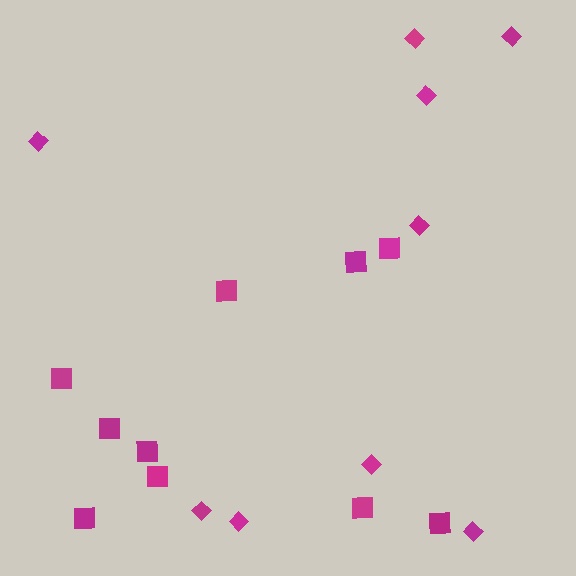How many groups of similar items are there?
There are 2 groups: one group of squares (10) and one group of diamonds (9).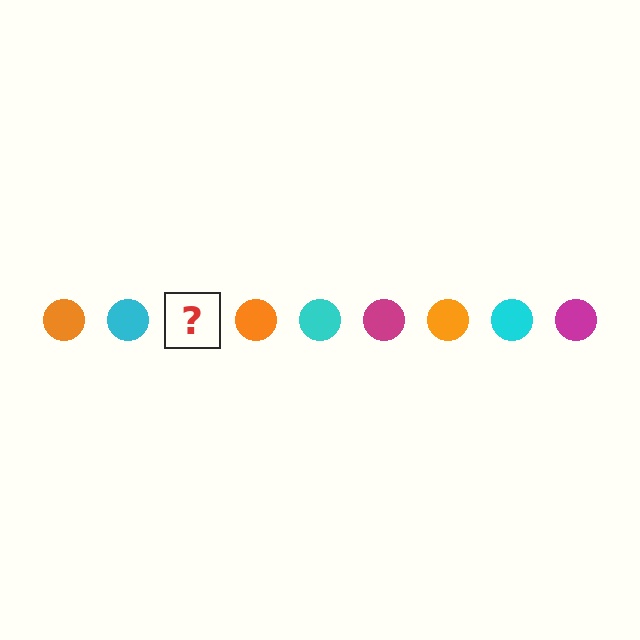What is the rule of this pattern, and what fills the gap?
The rule is that the pattern cycles through orange, cyan, magenta circles. The gap should be filled with a magenta circle.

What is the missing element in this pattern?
The missing element is a magenta circle.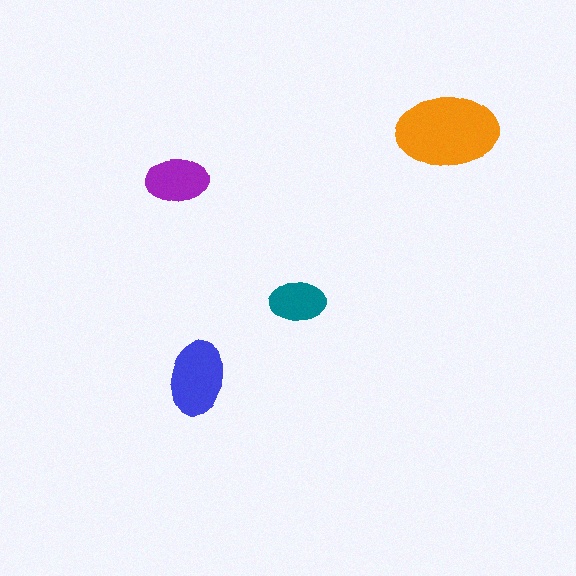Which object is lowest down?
The blue ellipse is bottommost.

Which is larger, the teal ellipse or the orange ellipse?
The orange one.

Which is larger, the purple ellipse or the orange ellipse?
The orange one.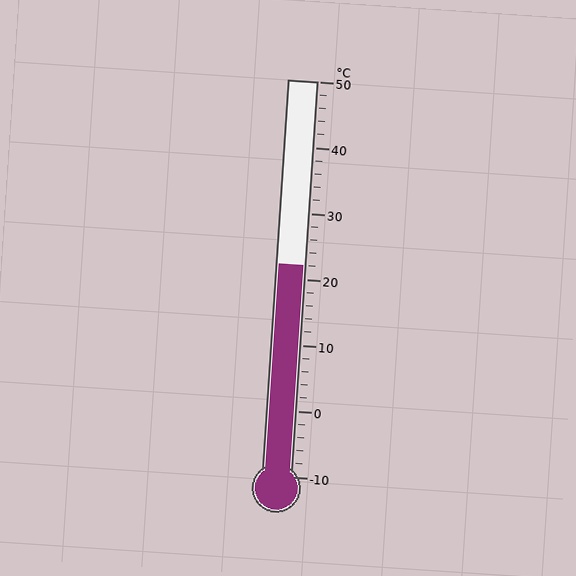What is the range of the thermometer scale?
The thermometer scale ranges from -10°C to 50°C.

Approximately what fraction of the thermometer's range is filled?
The thermometer is filled to approximately 55% of its range.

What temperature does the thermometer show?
The thermometer shows approximately 22°C.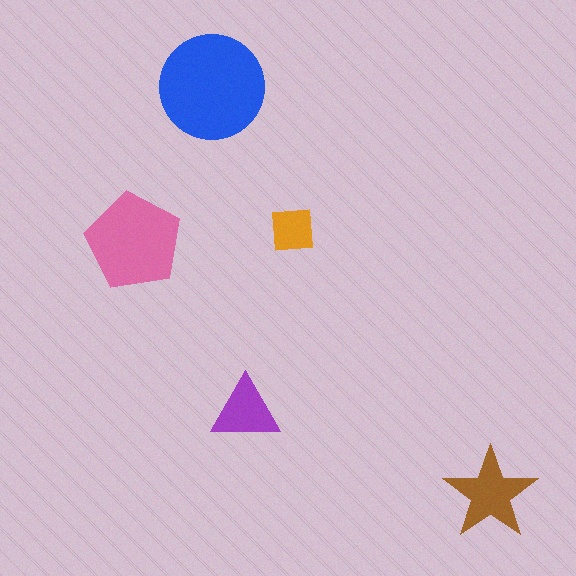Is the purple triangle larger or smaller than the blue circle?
Smaller.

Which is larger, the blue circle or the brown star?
The blue circle.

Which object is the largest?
The blue circle.